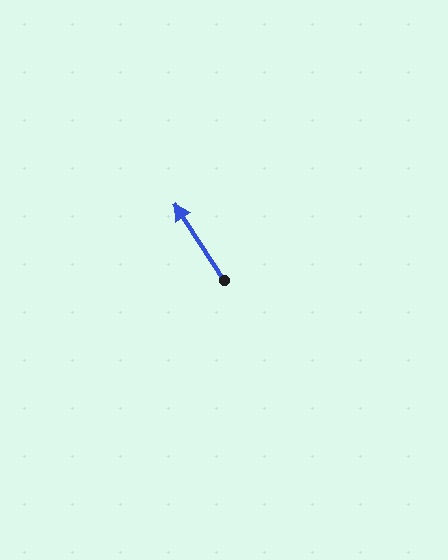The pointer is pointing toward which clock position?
Roughly 11 o'clock.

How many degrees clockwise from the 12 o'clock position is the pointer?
Approximately 327 degrees.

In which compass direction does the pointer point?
Northwest.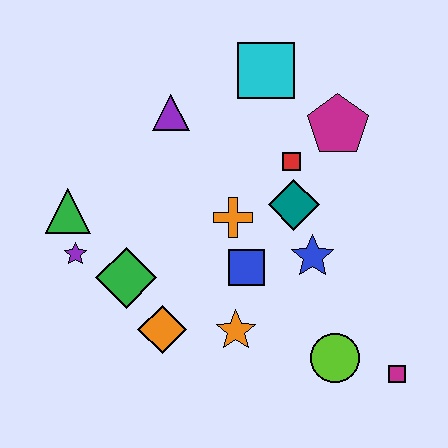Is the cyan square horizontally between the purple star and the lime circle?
Yes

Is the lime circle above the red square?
No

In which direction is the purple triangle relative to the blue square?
The purple triangle is above the blue square.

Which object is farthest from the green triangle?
The magenta square is farthest from the green triangle.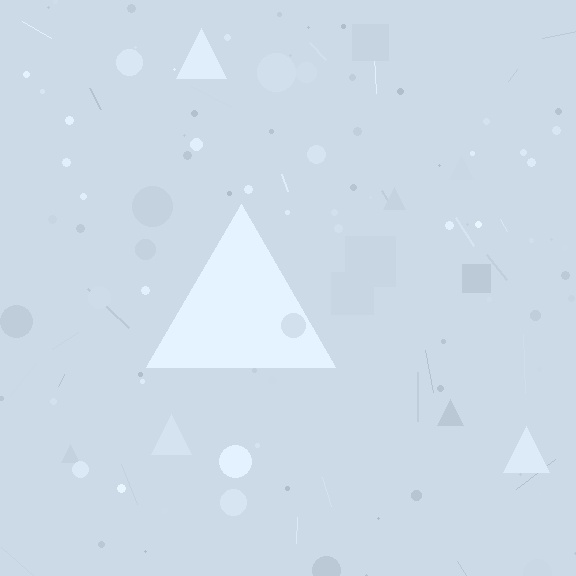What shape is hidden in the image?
A triangle is hidden in the image.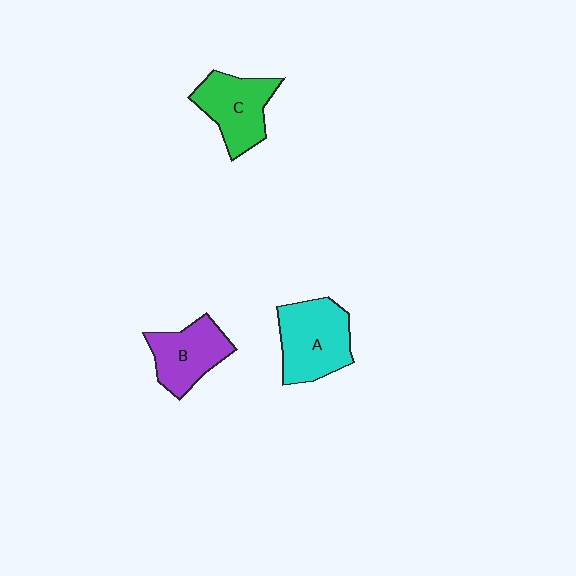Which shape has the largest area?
Shape A (cyan).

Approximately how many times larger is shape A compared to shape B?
Approximately 1.3 times.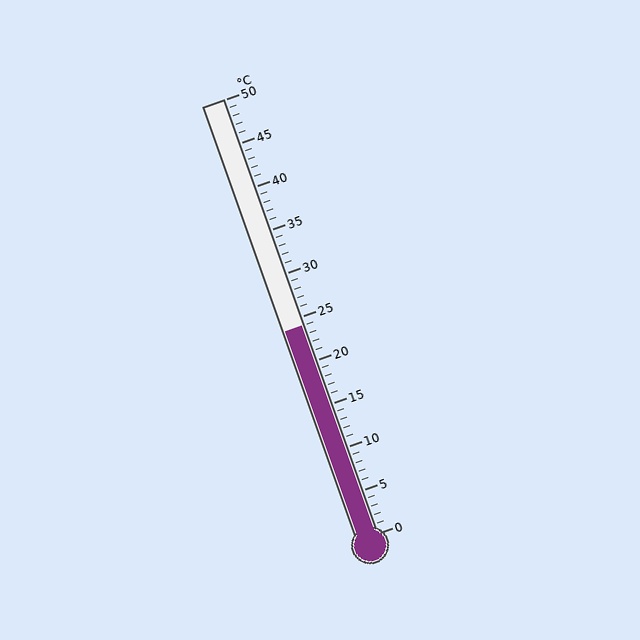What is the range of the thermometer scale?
The thermometer scale ranges from 0°C to 50°C.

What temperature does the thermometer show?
The thermometer shows approximately 24°C.